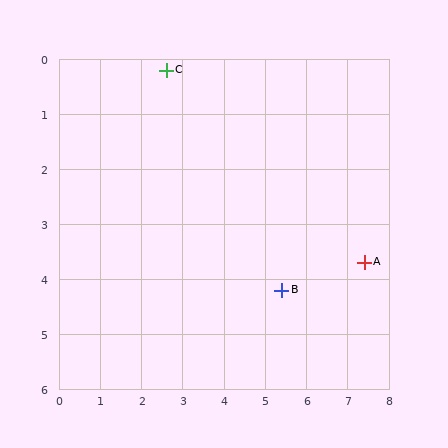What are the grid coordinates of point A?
Point A is at approximately (7.4, 3.7).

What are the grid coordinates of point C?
Point C is at approximately (2.6, 0.2).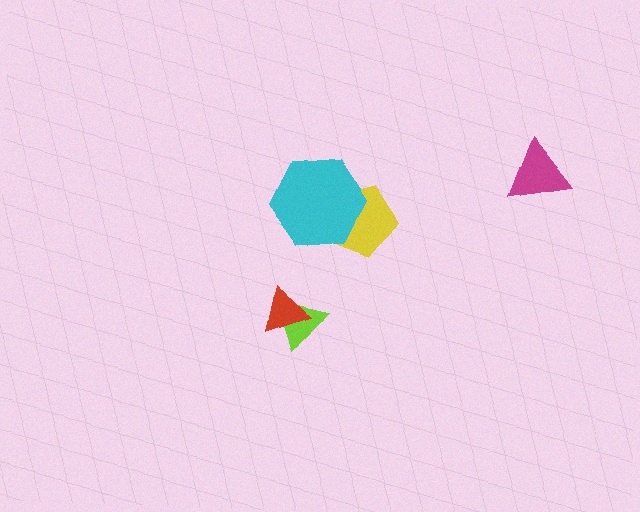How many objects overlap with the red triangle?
1 object overlaps with the red triangle.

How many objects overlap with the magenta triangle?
0 objects overlap with the magenta triangle.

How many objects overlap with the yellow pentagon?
1 object overlaps with the yellow pentagon.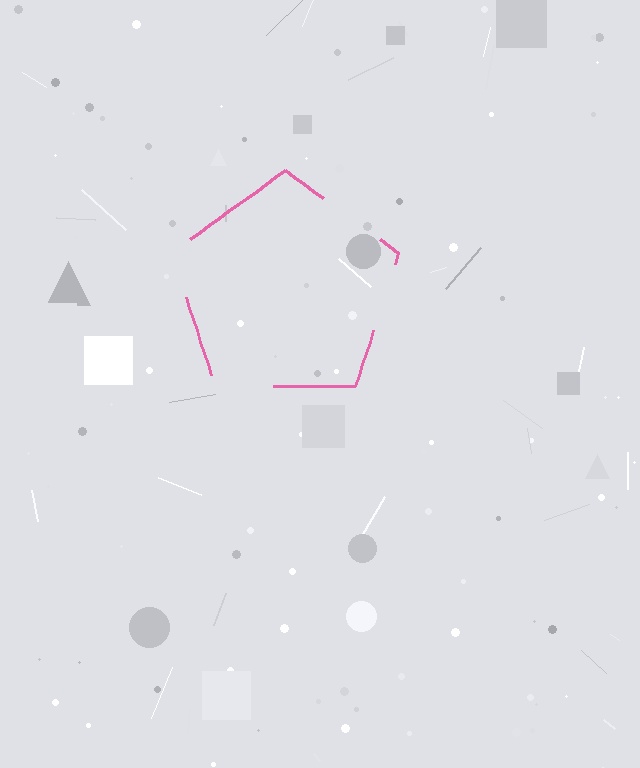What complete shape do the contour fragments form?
The contour fragments form a pentagon.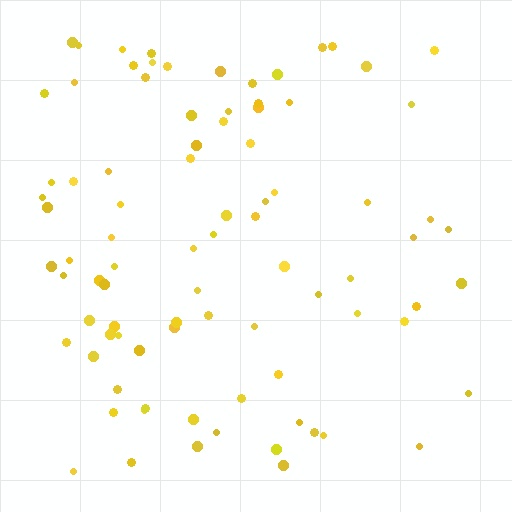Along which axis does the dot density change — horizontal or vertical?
Horizontal.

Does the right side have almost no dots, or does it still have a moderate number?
Still a moderate number, just noticeably fewer than the left.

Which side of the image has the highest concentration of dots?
The left.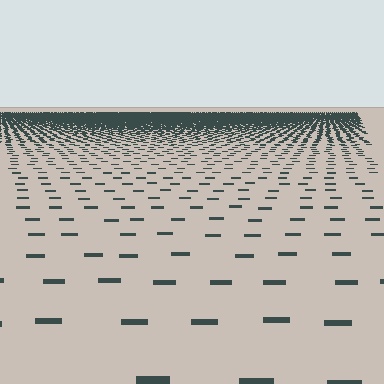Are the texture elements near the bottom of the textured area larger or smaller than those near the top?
Larger. Near the bottom, elements are closer to the viewer and appear at a bigger on-screen size.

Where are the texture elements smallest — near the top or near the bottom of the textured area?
Near the top.